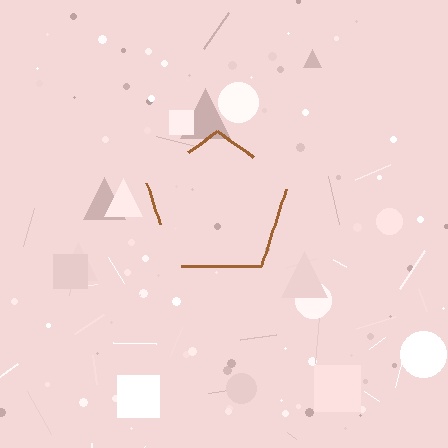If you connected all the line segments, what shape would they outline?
They would outline a pentagon.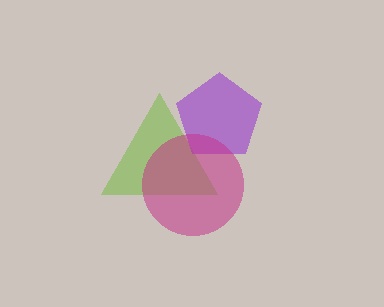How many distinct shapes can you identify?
There are 3 distinct shapes: a lime triangle, a purple pentagon, a magenta circle.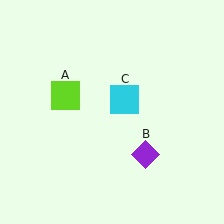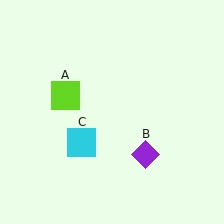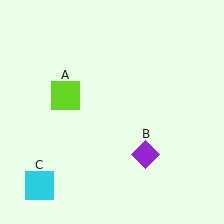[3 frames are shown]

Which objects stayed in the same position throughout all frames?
Lime square (object A) and purple diamond (object B) remained stationary.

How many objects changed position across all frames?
1 object changed position: cyan square (object C).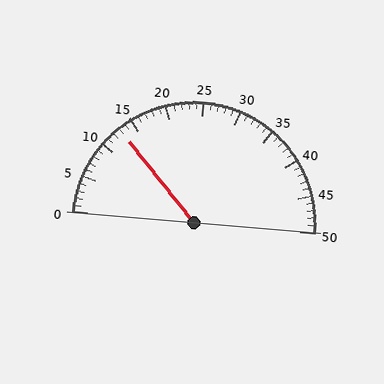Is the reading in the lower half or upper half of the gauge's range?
The reading is in the lower half of the range (0 to 50).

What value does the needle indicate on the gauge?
The needle indicates approximately 13.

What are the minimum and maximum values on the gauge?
The gauge ranges from 0 to 50.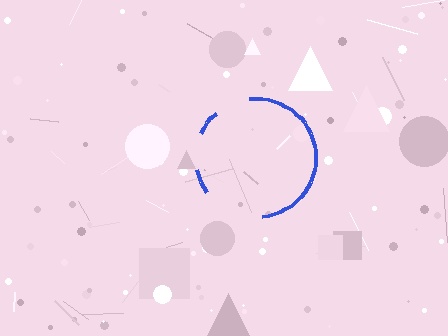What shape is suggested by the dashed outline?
The dashed outline suggests a circle.